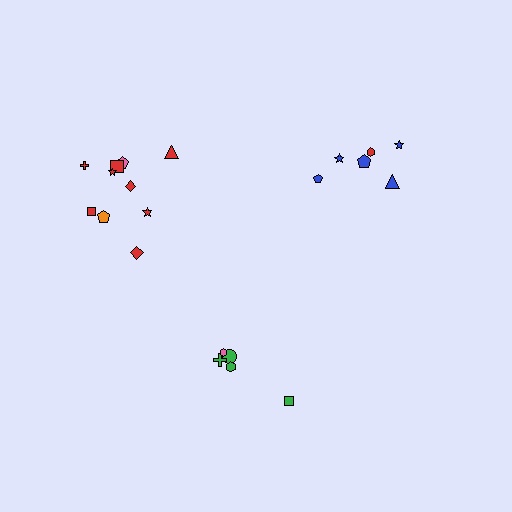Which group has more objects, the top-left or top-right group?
The top-left group.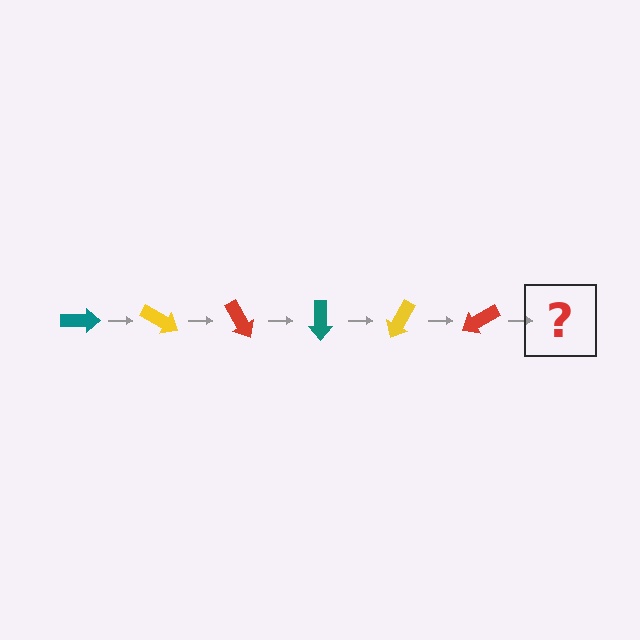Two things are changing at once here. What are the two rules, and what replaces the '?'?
The two rules are that it rotates 30 degrees each step and the color cycles through teal, yellow, and red. The '?' should be a teal arrow, rotated 180 degrees from the start.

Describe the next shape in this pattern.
It should be a teal arrow, rotated 180 degrees from the start.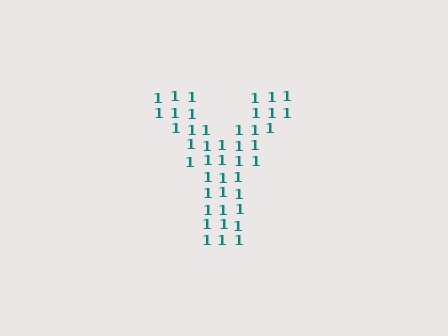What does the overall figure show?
The overall figure shows the letter Y.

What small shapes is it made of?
It is made of small digit 1's.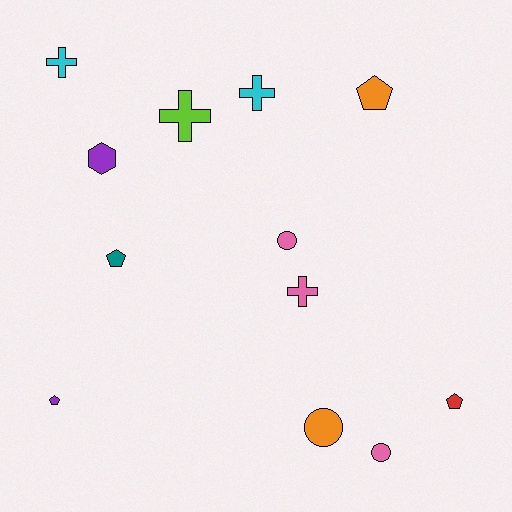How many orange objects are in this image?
There are 2 orange objects.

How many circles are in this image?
There are 3 circles.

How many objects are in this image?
There are 12 objects.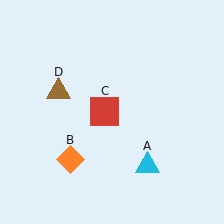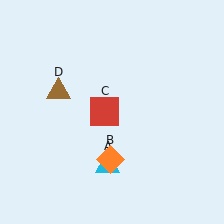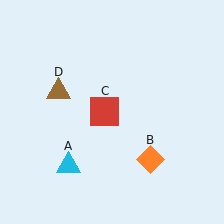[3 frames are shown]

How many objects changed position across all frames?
2 objects changed position: cyan triangle (object A), orange diamond (object B).